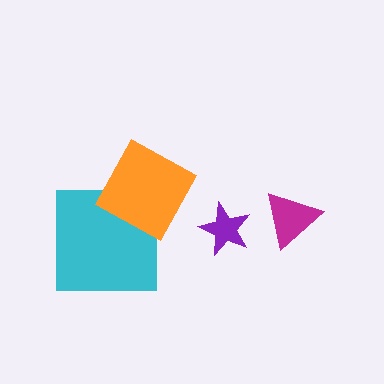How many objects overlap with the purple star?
0 objects overlap with the purple star.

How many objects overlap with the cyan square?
1 object overlaps with the cyan square.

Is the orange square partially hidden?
No, no other shape covers it.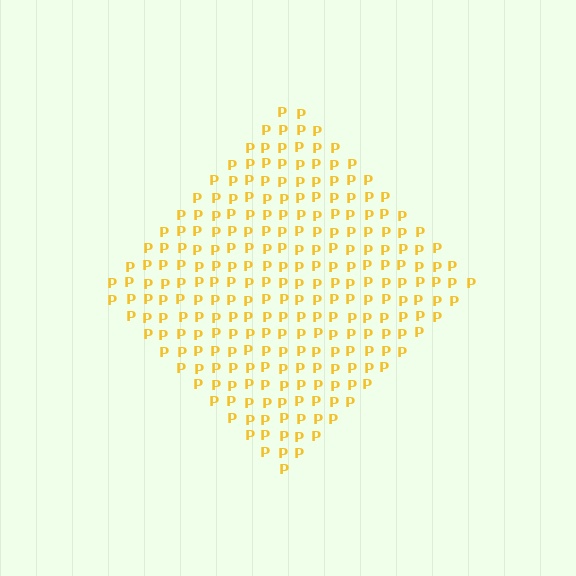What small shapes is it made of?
It is made of small letter P's.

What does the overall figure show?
The overall figure shows a diamond.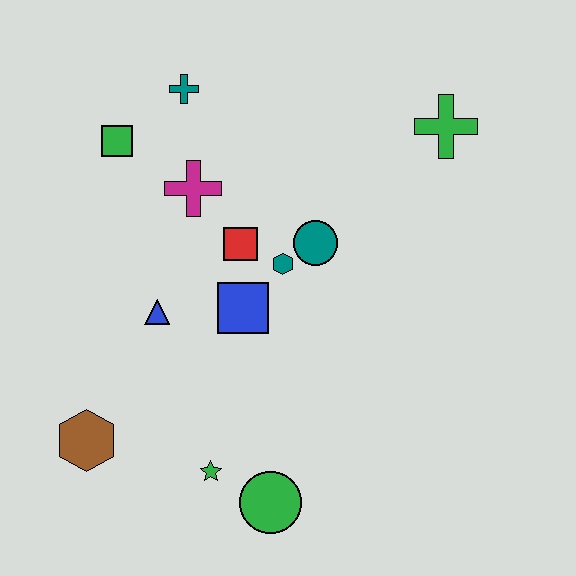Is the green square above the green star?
Yes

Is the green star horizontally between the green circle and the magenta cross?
Yes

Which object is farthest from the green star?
The green cross is farthest from the green star.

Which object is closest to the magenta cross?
The red square is closest to the magenta cross.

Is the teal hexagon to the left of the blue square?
No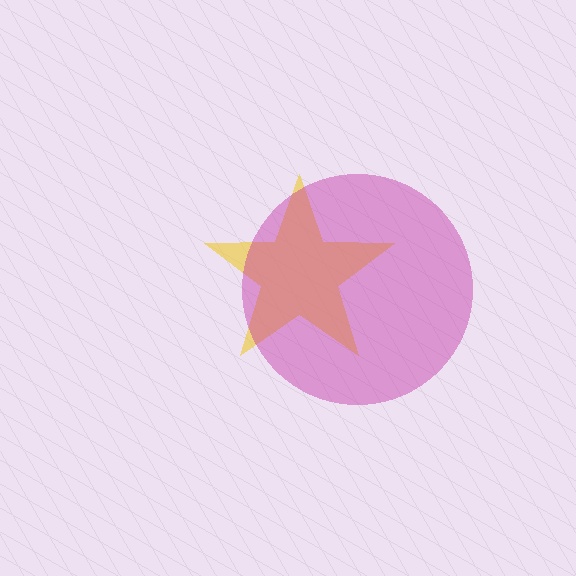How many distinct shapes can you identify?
There are 2 distinct shapes: a yellow star, a magenta circle.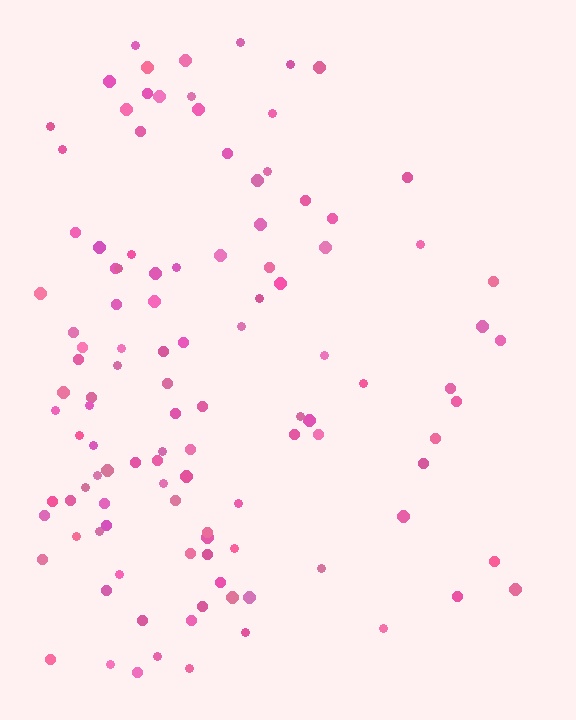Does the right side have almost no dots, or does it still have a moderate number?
Still a moderate number, just noticeably fewer than the left.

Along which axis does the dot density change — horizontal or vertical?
Horizontal.